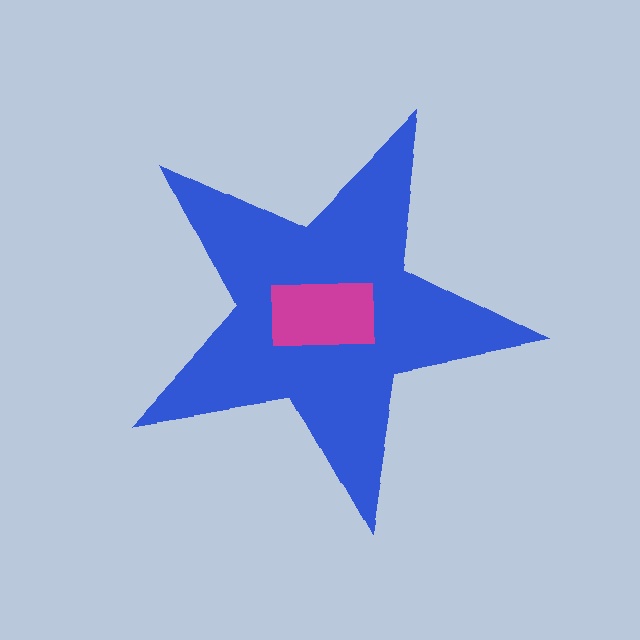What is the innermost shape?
The magenta rectangle.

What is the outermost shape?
The blue star.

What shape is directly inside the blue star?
The magenta rectangle.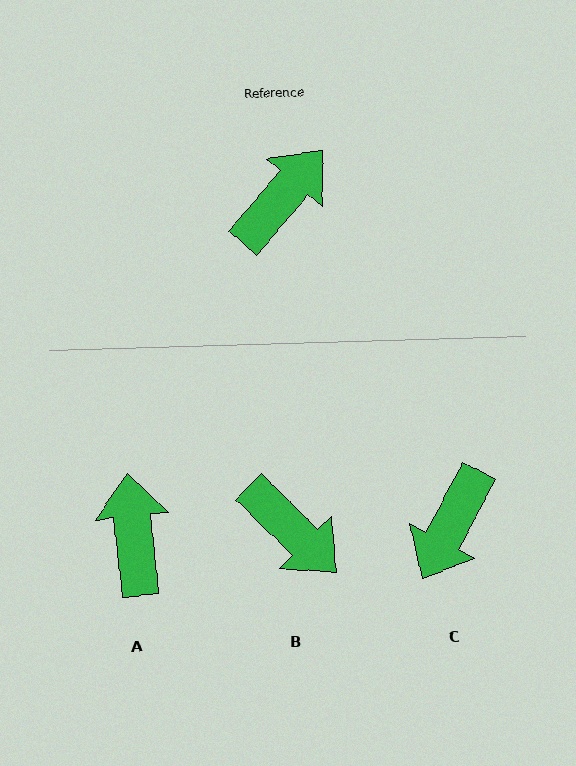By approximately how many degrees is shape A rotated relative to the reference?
Approximately 47 degrees counter-clockwise.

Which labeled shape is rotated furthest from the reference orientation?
C, about 167 degrees away.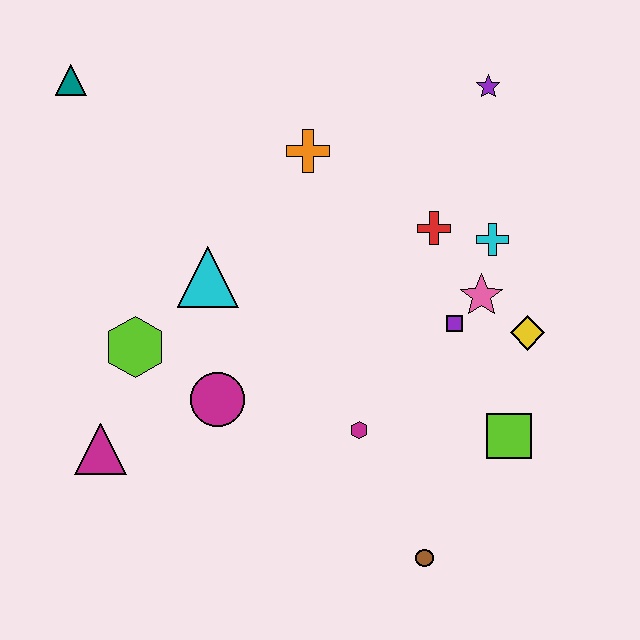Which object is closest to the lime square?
The yellow diamond is closest to the lime square.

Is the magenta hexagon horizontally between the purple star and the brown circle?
No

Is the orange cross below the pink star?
No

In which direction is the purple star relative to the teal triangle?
The purple star is to the right of the teal triangle.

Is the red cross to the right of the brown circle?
Yes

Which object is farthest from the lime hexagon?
The purple star is farthest from the lime hexagon.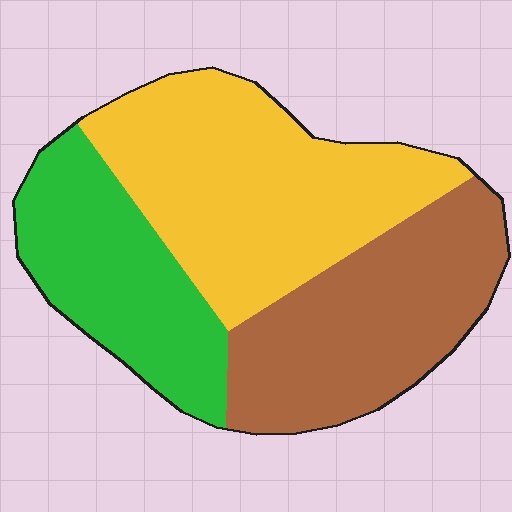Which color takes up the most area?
Yellow, at roughly 40%.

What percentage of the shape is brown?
Brown covers 33% of the shape.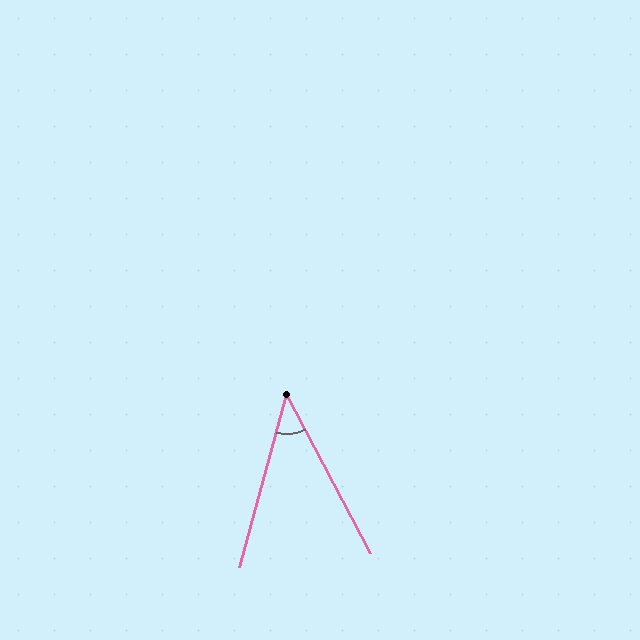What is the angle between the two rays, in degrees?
Approximately 43 degrees.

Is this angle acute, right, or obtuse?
It is acute.